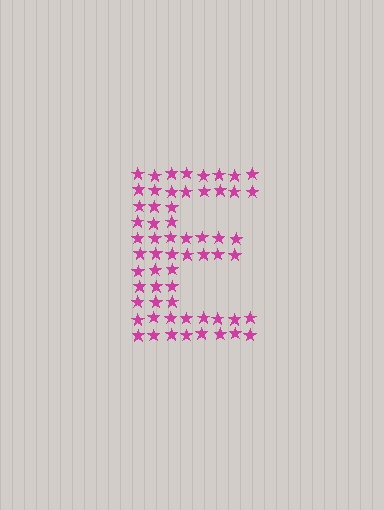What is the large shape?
The large shape is the letter E.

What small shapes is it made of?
It is made of small stars.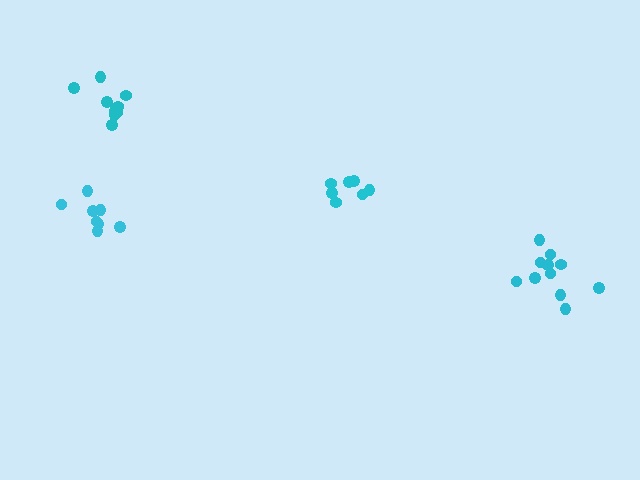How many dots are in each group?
Group 1: 9 dots, Group 2: 8 dots, Group 3: 11 dots, Group 4: 7 dots (35 total).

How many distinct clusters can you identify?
There are 4 distinct clusters.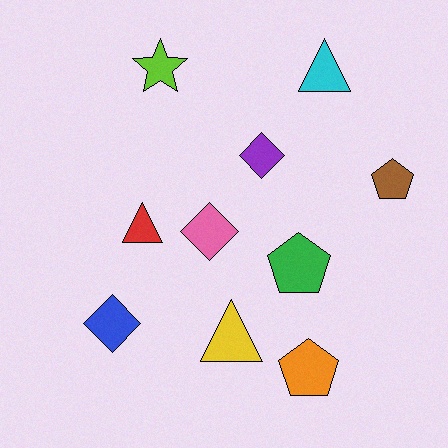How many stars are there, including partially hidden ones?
There is 1 star.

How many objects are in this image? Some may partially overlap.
There are 10 objects.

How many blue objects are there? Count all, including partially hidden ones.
There is 1 blue object.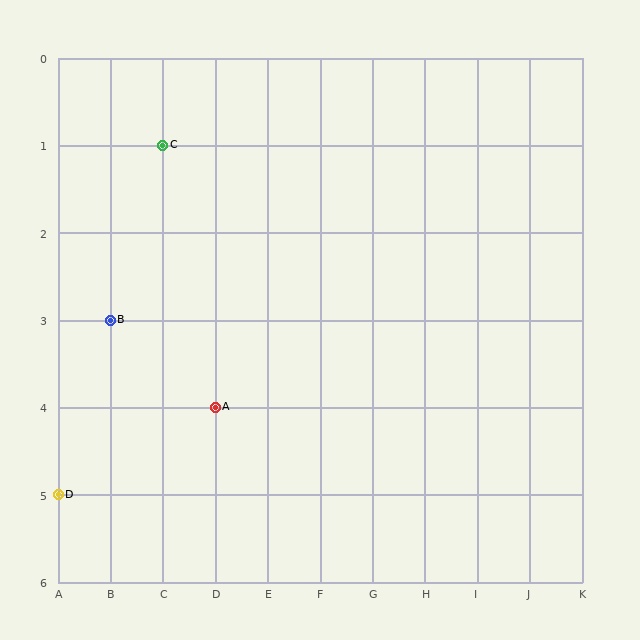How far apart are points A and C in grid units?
Points A and C are 1 column and 3 rows apart (about 3.2 grid units diagonally).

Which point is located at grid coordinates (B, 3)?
Point B is at (B, 3).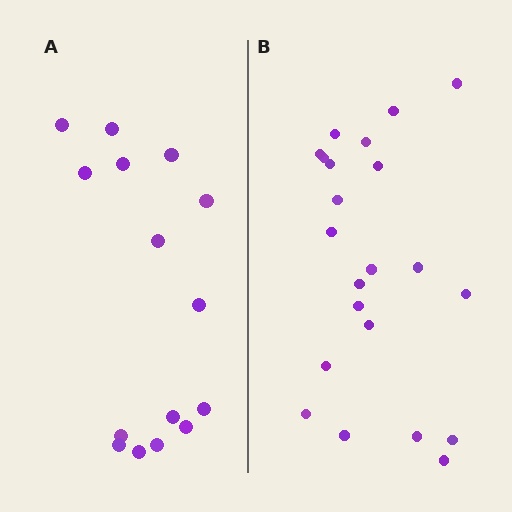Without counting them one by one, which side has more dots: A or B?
Region B (the right region) has more dots.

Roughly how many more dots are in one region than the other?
Region B has roughly 8 or so more dots than region A.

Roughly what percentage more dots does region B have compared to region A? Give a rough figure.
About 45% more.